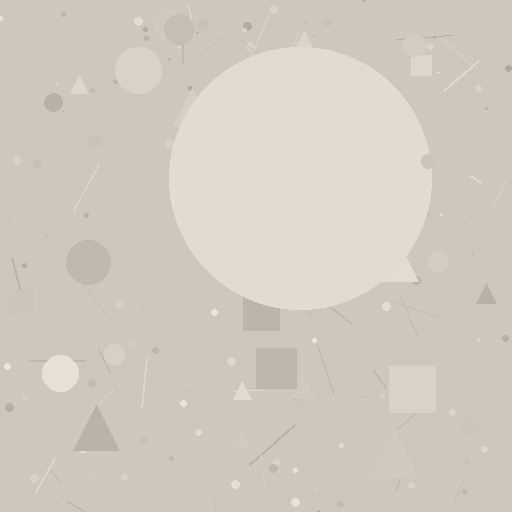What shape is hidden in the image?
A circle is hidden in the image.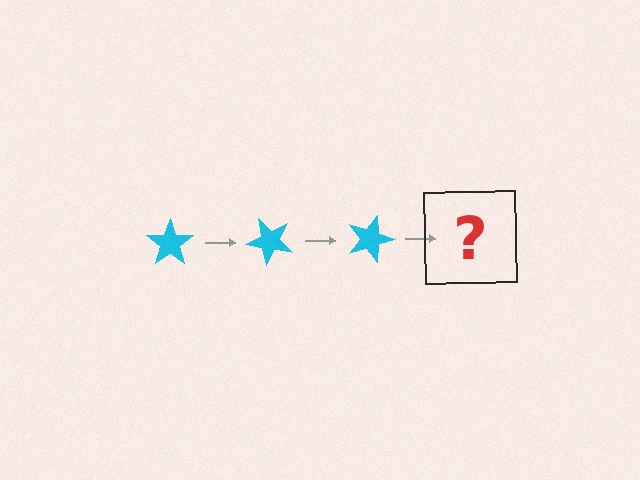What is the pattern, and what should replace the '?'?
The pattern is that the star rotates 45 degrees each step. The '?' should be a cyan star rotated 135 degrees.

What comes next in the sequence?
The next element should be a cyan star rotated 135 degrees.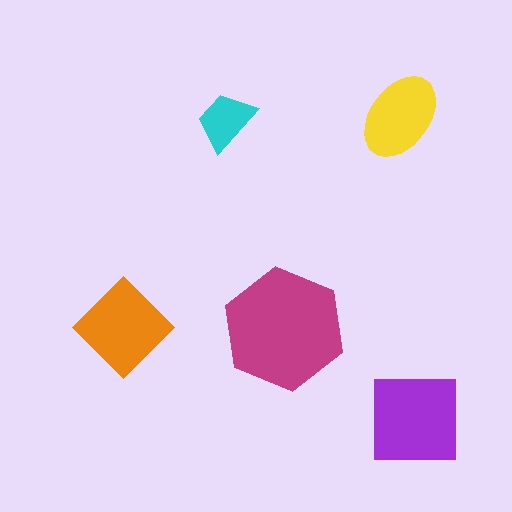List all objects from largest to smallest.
The magenta hexagon, the purple square, the orange diamond, the yellow ellipse, the cyan trapezoid.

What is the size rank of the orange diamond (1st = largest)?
3rd.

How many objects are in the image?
There are 5 objects in the image.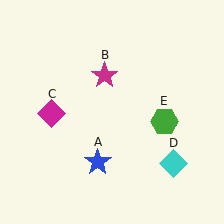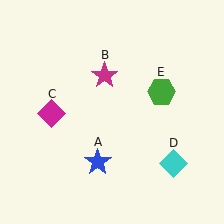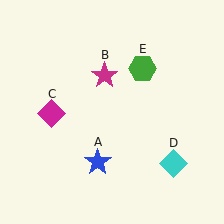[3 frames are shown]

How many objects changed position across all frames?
1 object changed position: green hexagon (object E).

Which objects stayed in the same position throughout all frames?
Blue star (object A) and magenta star (object B) and magenta diamond (object C) and cyan diamond (object D) remained stationary.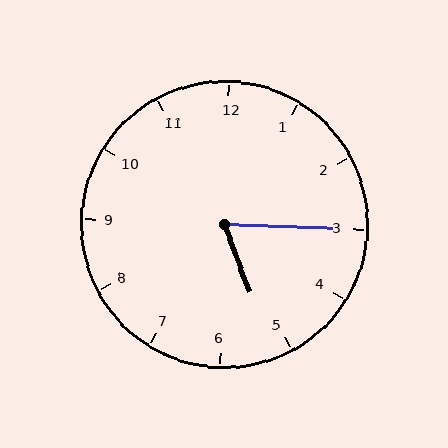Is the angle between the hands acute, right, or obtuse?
It is acute.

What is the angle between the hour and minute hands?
Approximately 68 degrees.